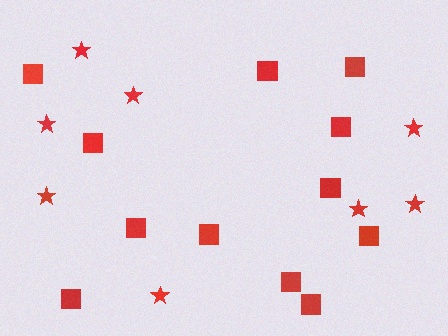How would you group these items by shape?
There are 2 groups: one group of stars (8) and one group of squares (12).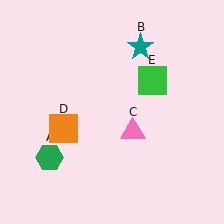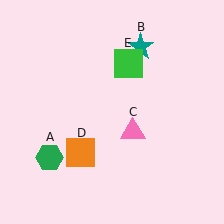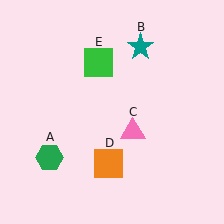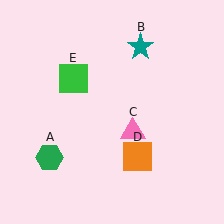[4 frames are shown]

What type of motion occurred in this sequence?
The orange square (object D), green square (object E) rotated counterclockwise around the center of the scene.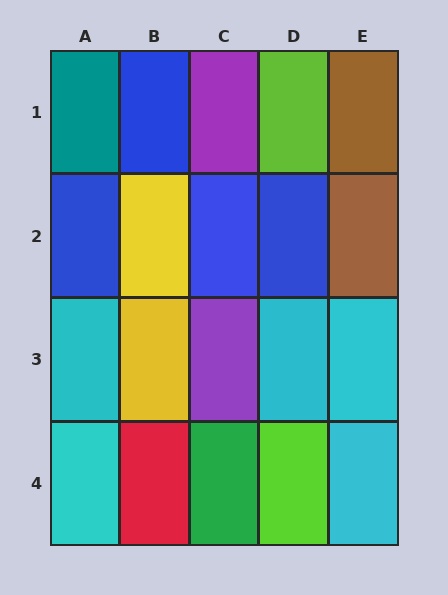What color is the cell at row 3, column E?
Cyan.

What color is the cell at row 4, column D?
Lime.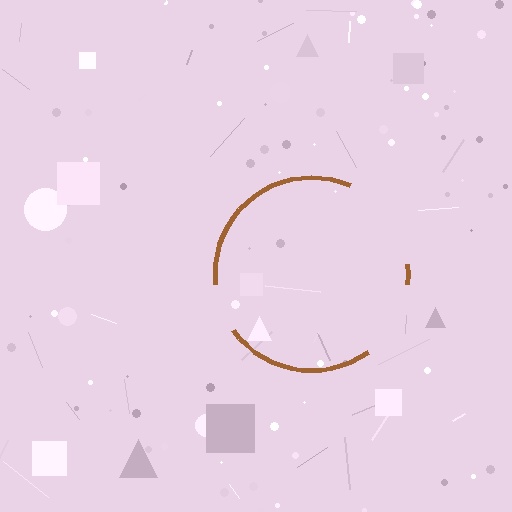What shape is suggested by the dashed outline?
The dashed outline suggests a circle.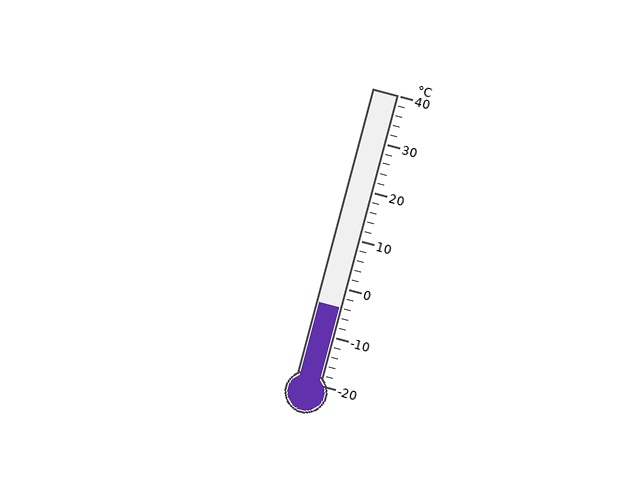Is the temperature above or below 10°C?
The temperature is below 10°C.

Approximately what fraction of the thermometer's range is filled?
The thermometer is filled to approximately 25% of its range.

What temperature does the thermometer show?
The thermometer shows approximately -4°C.